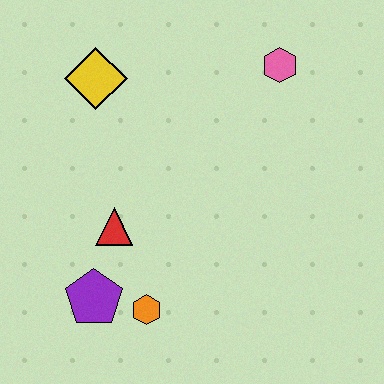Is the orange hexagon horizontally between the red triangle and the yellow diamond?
No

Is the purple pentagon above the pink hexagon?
No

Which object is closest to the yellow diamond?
The red triangle is closest to the yellow diamond.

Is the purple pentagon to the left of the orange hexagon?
Yes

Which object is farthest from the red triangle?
The pink hexagon is farthest from the red triangle.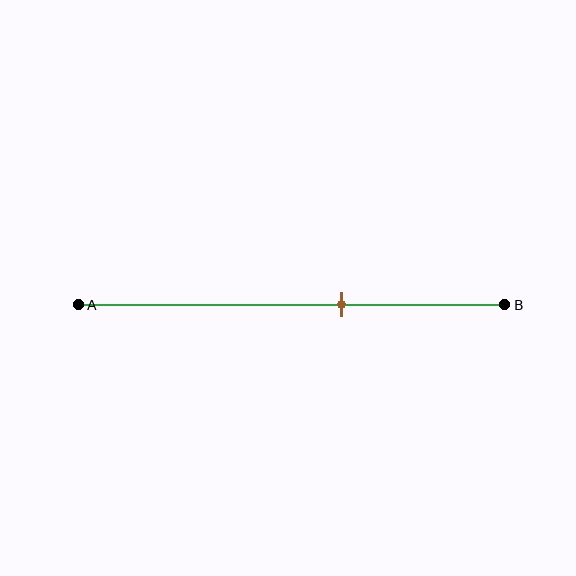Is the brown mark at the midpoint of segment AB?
No, the mark is at about 60% from A, not at the 50% midpoint.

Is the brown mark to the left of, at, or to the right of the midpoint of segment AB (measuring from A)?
The brown mark is to the right of the midpoint of segment AB.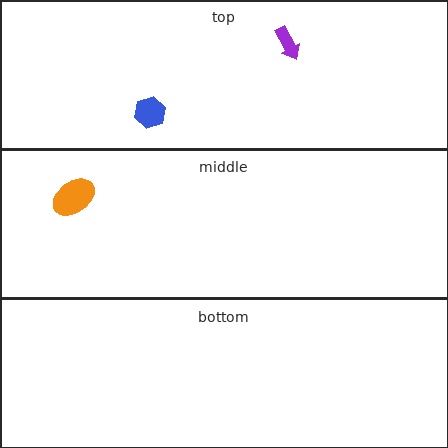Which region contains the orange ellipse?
The middle region.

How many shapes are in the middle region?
1.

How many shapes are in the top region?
2.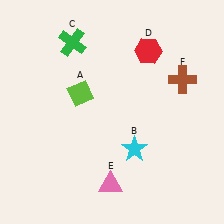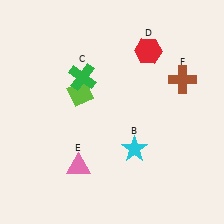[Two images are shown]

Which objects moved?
The objects that moved are: the green cross (C), the pink triangle (E).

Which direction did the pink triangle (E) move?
The pink triangle (E) moved left.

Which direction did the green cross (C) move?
The green cross (C) moved down.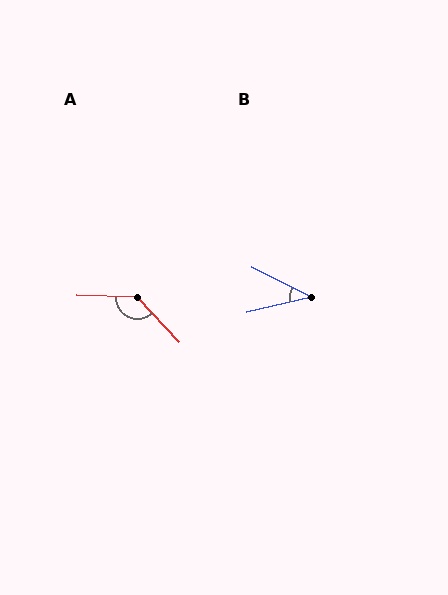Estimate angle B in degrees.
Approximately 40 degrees.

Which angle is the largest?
A, at approximately 136 degrees.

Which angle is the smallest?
B, at approximately 40 degrees.